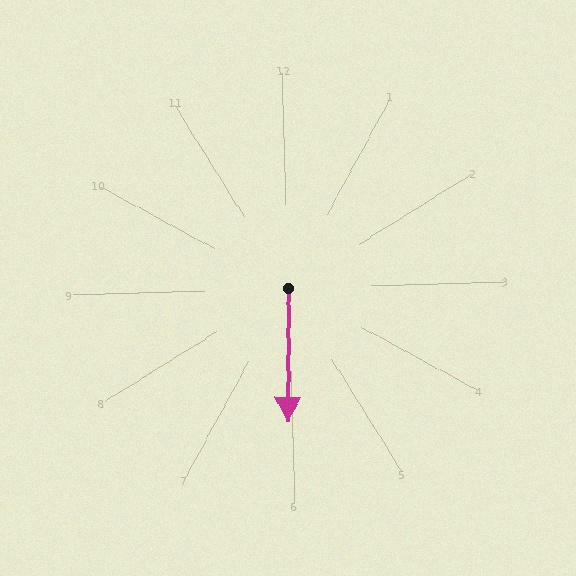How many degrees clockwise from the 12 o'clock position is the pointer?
Approximately 182 degrees.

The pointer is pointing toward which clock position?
Roughly 6 o'clock.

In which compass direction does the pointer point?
South.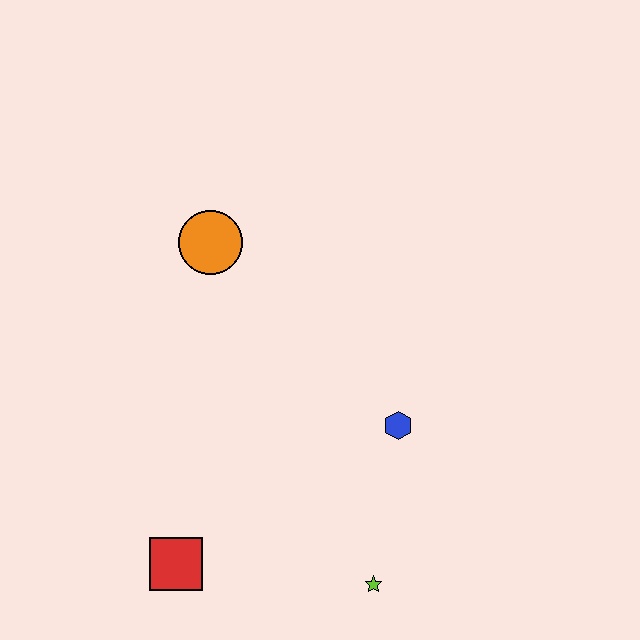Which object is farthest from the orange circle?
The lime star is farthest from the orange circle.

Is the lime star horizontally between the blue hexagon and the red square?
Yes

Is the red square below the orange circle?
Yes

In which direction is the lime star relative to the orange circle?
The lime star is below the orange circle.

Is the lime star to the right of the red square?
Yes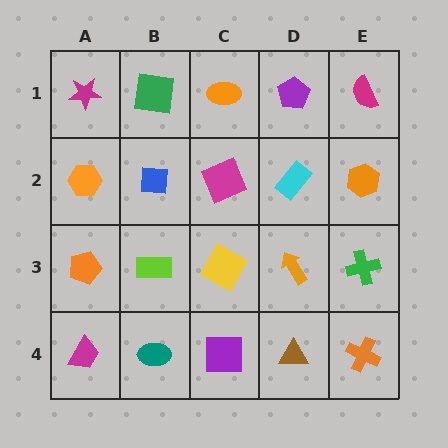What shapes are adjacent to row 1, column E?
An orange hexagon (row 2, column E), a purple pentagon (row 1, column D).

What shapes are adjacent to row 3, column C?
A magenta square (row 2, column C), a purple square (row 4, column C), a lime rectangle (row 3, column B), an orange arrow (row 3, column D).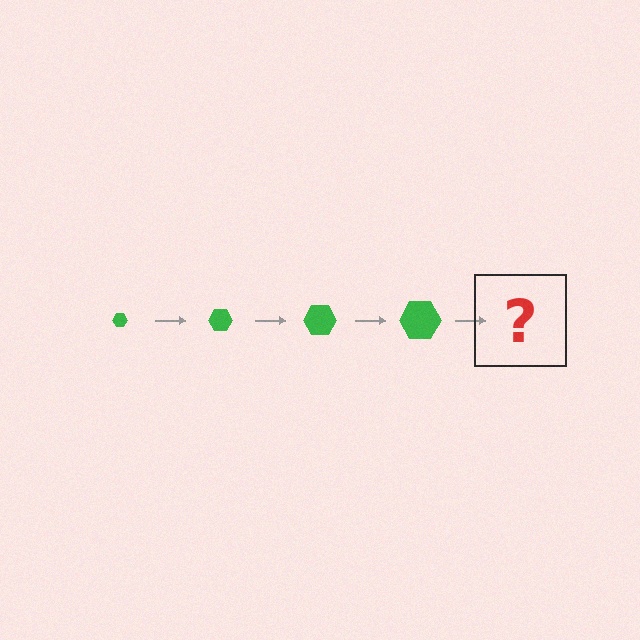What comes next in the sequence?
The next element should be a green hexagon, larger than the previous one.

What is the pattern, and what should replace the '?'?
The pattern is that the hexagon gets progressively larger each step. The '?' should be a green hexagon, larger than the previous one.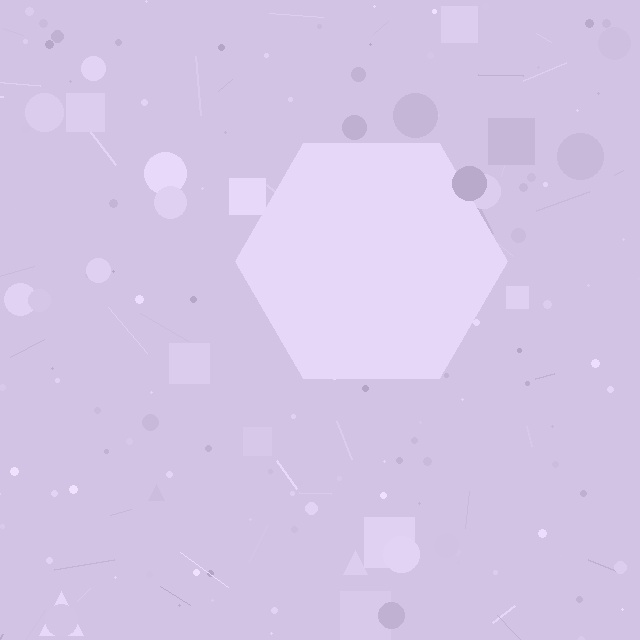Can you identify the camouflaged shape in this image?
The camouflaged shape is a hexagon.